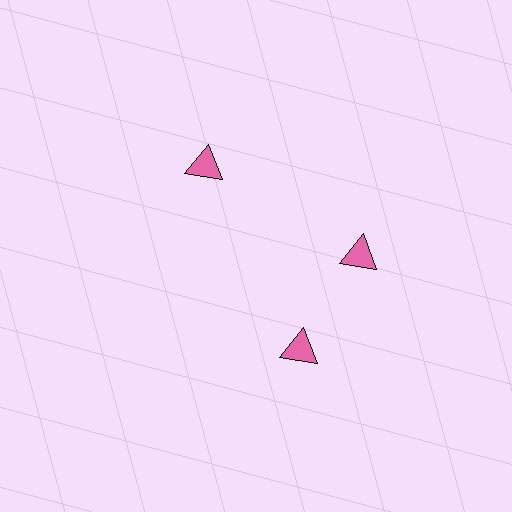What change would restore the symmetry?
The symmetry would be restored by rotating it back into even spacing with its neighbors so that all 3 triangles sit at equal angles and equal distance from the center.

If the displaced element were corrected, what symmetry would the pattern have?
It would have 3-fold rotational symmetry — the pattern would map onto itself every 120 degrees.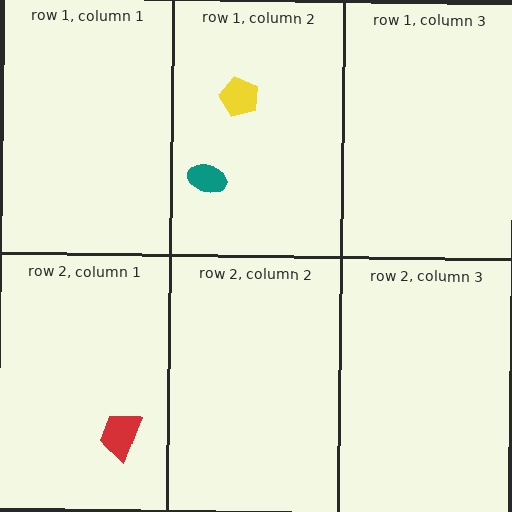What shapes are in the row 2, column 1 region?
The red trapezoid.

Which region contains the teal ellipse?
The row 1, column 2 region.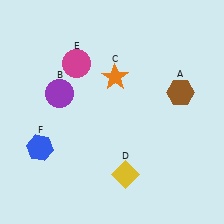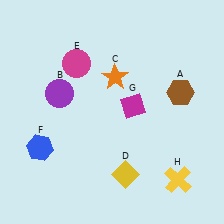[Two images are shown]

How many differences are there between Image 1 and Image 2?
There are 2 differences between the two images.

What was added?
A magenta diamond (G), a yellow cross (H) were added in Image 2.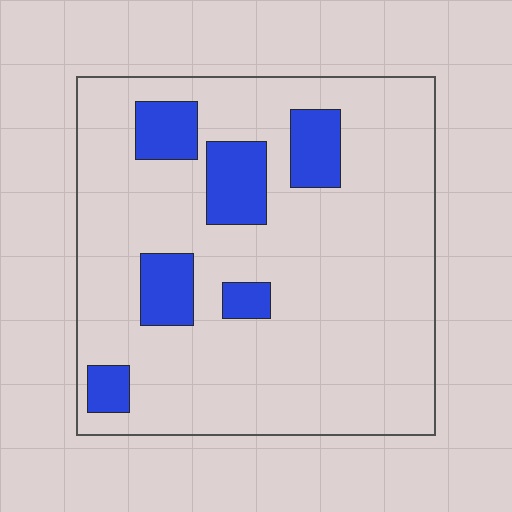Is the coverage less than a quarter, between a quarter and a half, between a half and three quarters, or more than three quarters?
Less than a quarter.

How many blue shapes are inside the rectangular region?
6.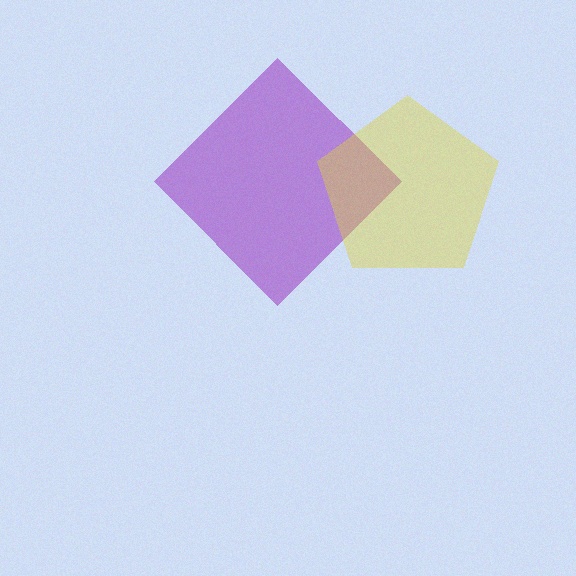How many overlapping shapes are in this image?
There are 2 overlapping shapes in the image.